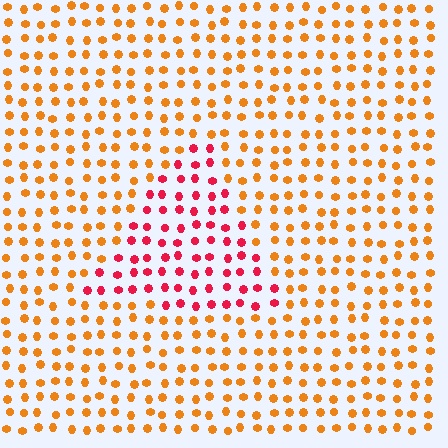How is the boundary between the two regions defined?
The boundary is defined purely by a slight shift in hue (about 45 degrees). Spacing, size, and orientation are identical on both sides.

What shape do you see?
I see a triangle.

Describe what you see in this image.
The image is filled with small orange elements in a uniform arrangement. A triangle-shaped region is visible where the elements are tinted to a slightly different hue, forming a subtle color boundary.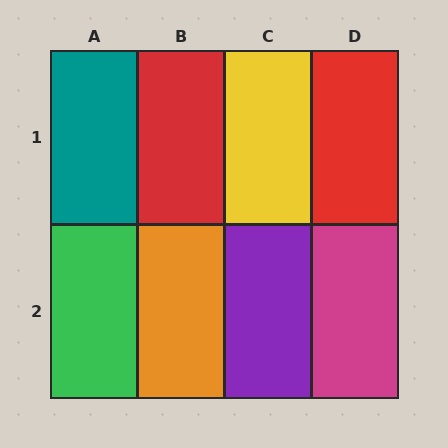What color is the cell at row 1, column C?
Yellow.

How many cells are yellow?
1 cell is yellow.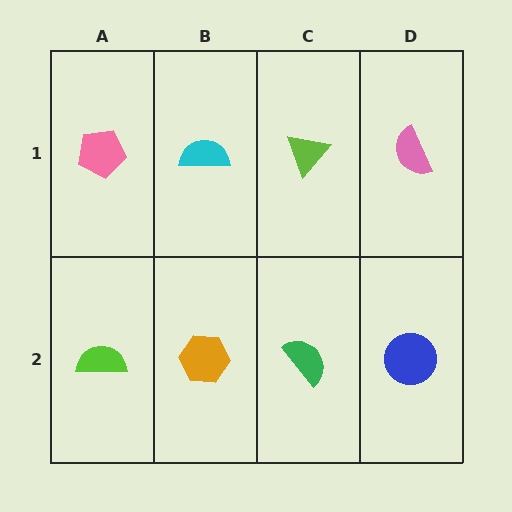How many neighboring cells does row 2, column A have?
2.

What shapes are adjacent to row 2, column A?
A pink pentagon (row 1, column A), an orange hexagon (row 2, column B).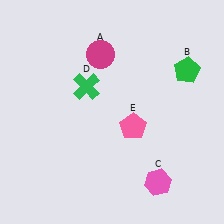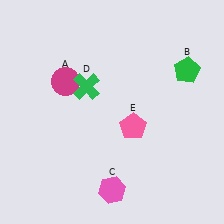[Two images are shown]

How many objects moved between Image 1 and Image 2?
2 objects moved between the two images.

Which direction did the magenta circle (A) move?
The magenta circle (A) moved left.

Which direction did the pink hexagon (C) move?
The pink hexagon (C) moved left.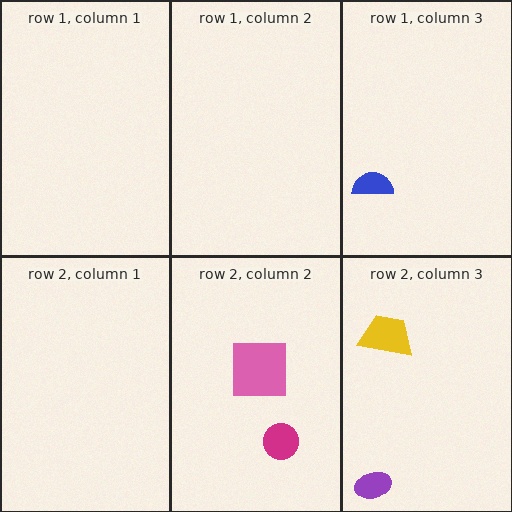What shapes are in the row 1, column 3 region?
The blue semicircle.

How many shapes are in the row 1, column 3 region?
1.